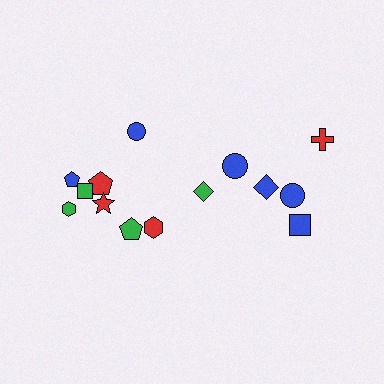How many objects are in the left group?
There are 8 objects.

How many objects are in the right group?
There are 6 objects.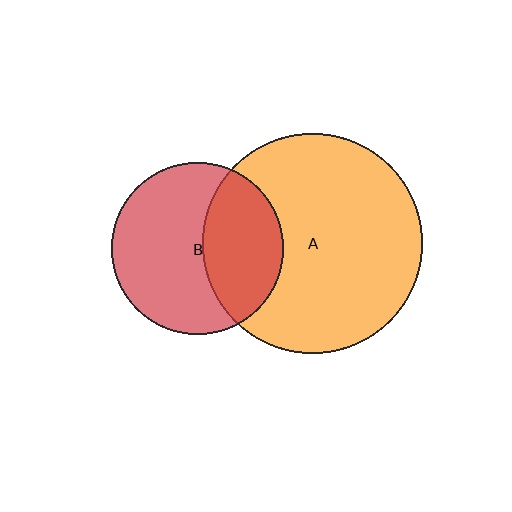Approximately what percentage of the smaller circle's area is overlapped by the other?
Approximately 40%.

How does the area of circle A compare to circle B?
Approximately 1.6 times.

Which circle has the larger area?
Circle A (orange).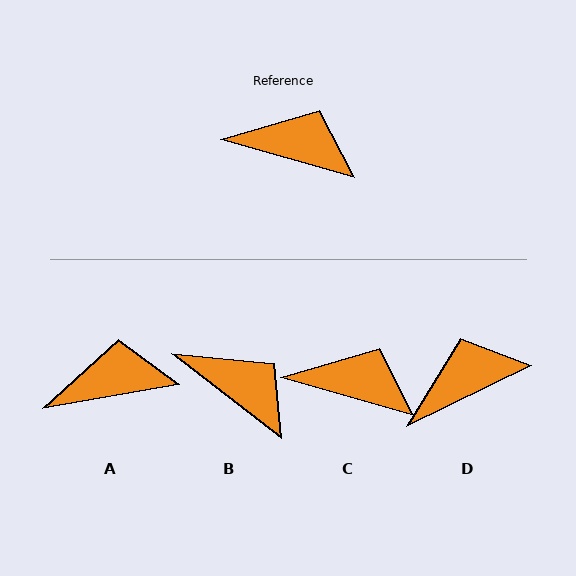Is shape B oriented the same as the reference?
No, it is off by about 22 degrees.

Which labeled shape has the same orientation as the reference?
C.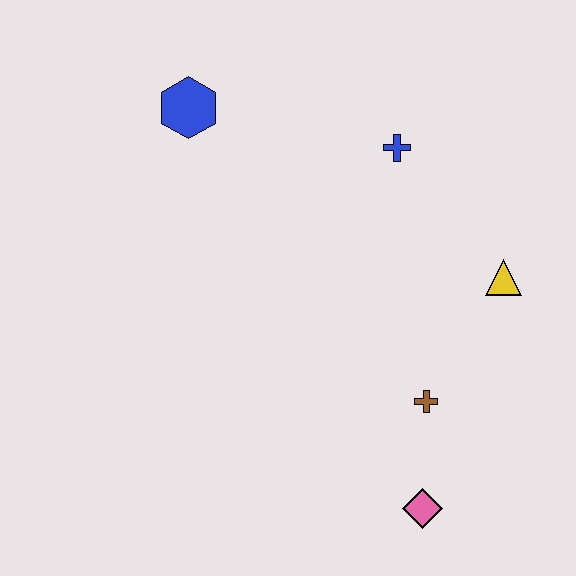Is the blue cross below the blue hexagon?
Yes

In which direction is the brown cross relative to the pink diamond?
The brown cross is above the pink diamond.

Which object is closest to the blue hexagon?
The blue cross is closest to the blue hexagon.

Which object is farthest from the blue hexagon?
The pink diamond is farthest from the blue hexagon.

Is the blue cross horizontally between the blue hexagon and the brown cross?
Yes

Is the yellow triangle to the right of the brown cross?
Yes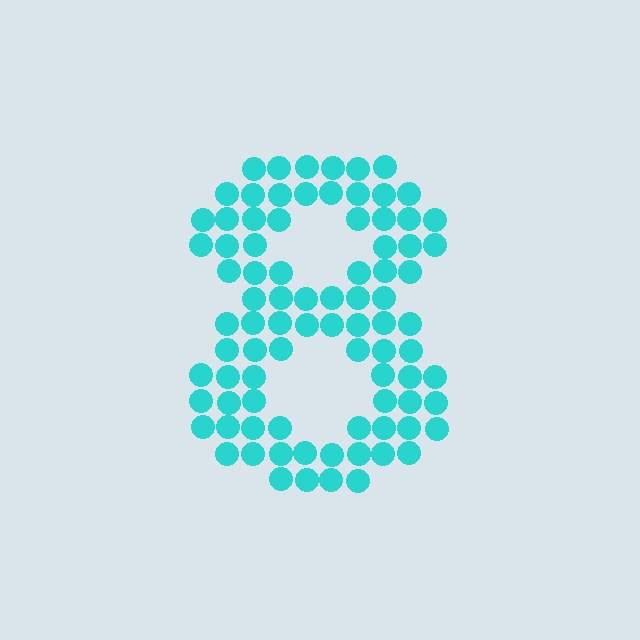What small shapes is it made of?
It is made of small circles.